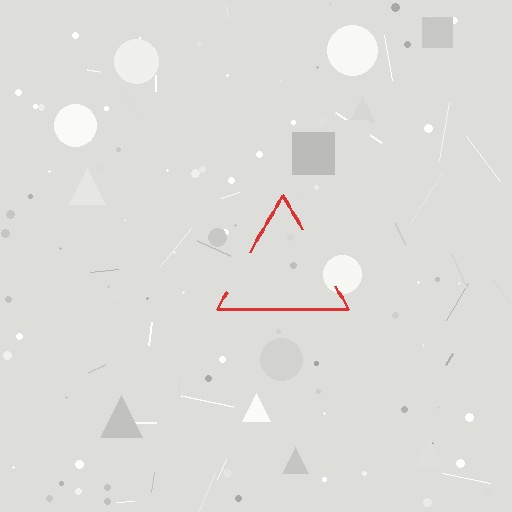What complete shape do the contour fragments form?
The contour fragments form a triangle.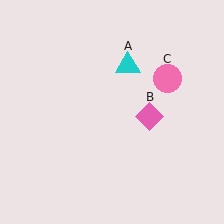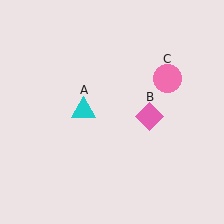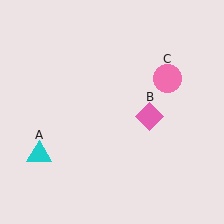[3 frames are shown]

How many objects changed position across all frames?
1 object changed position: cyan triangle (object A).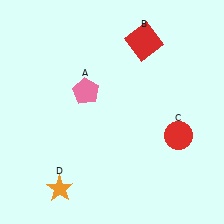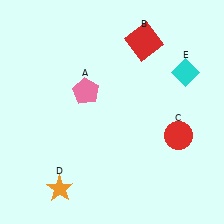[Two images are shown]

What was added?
A cyan diamond (E) was added in Image 2.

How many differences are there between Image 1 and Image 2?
There is 1 difference between the two images.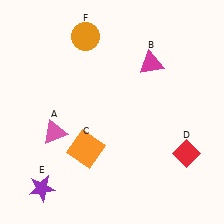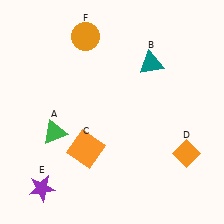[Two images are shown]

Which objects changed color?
A changed from pink to green. B changed from magenta to teal. D changed from red to orange.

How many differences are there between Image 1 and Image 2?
There are 3 differences between the two images.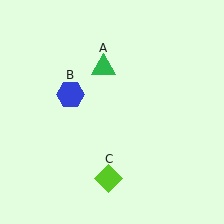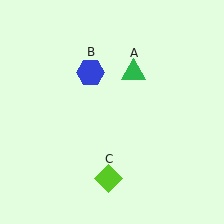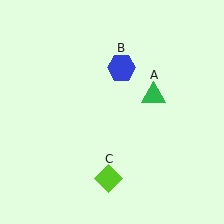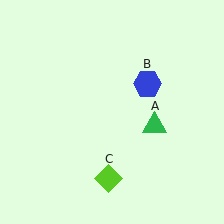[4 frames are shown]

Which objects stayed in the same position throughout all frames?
Lime diamond (object C) remained stationary.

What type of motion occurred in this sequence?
The green triangle (object A), blue hexagon (object B) rotated clockwise around the center of the scene.